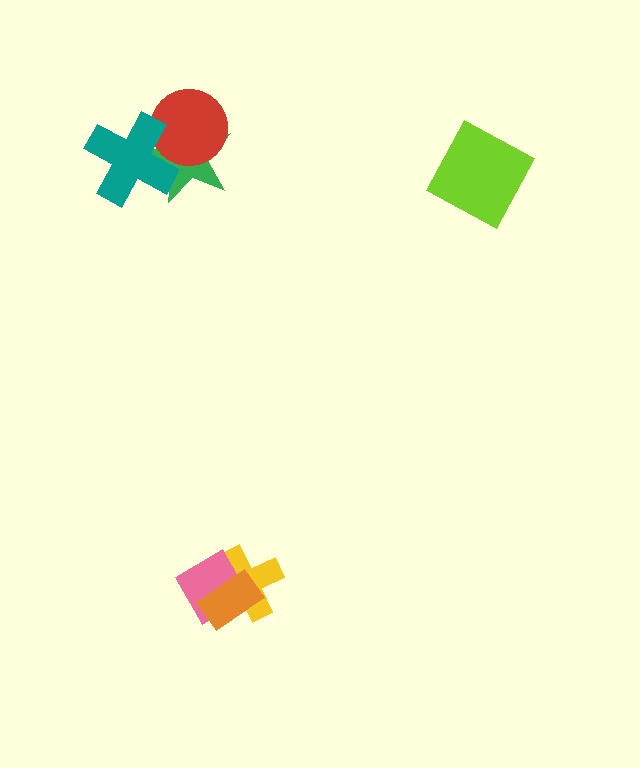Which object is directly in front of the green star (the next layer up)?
The red circle is directly in front of the green star.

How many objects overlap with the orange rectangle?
2 objects overlap with the orange rectangle.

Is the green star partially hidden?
Yes, it is partially covered by another shape.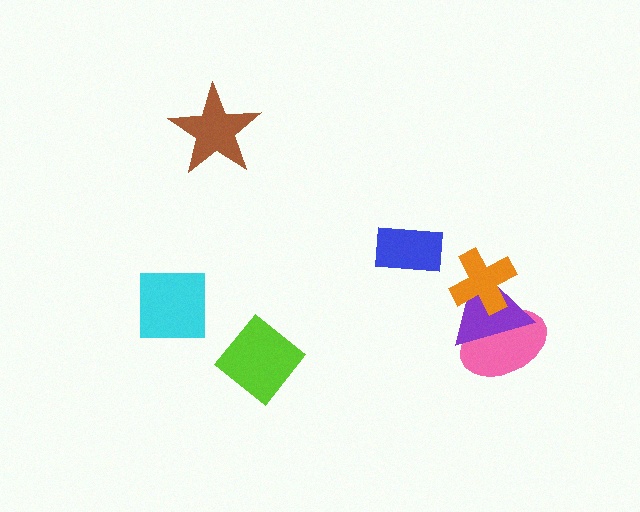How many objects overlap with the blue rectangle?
0 objects overlap with the blue rectangle.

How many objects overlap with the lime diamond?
0 objects overlap with the lime diamond.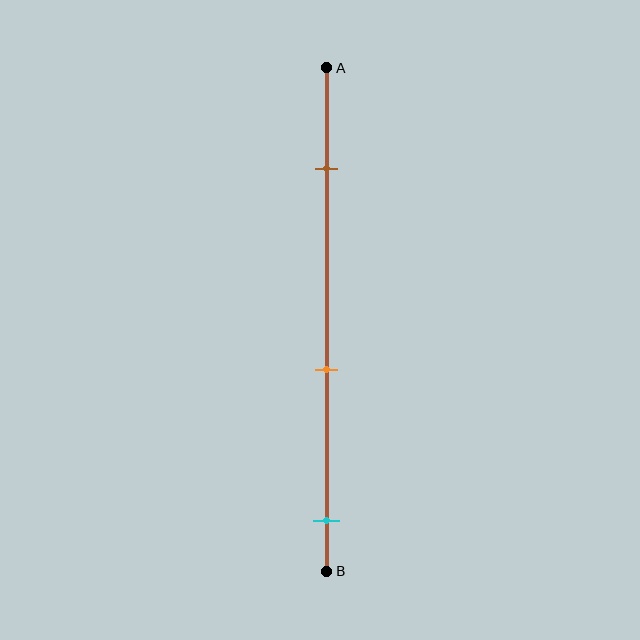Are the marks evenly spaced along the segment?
Yes, the marks are approximately evenly spaced.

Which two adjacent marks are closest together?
The orange and cyan marks are the closest adjacent pair.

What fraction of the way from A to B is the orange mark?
The orange mark is approximately 60% (0.6) of the way from A to B.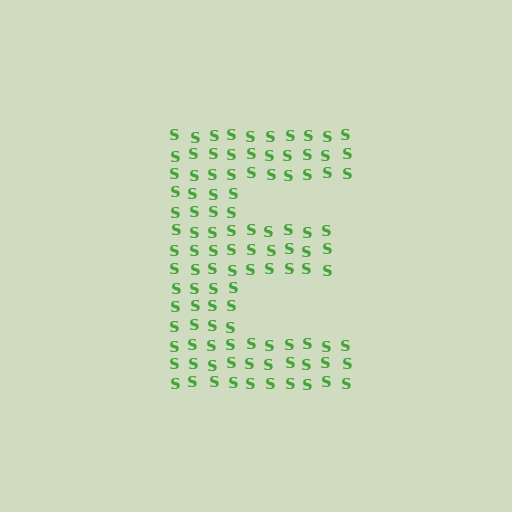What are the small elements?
The small elements are letter S's.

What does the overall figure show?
The overall figure shows the letter E.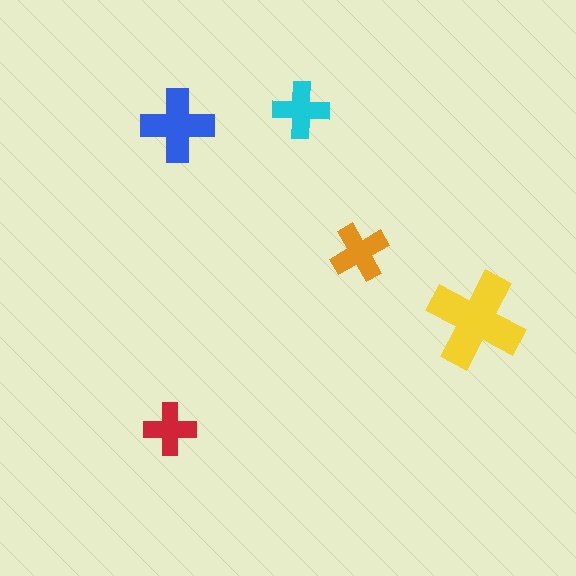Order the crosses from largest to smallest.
the yellow one, the blue one, the orange one, the cyan one, the red one.